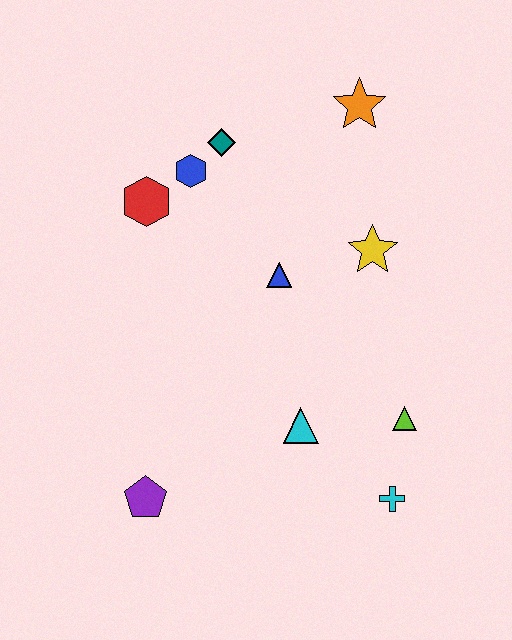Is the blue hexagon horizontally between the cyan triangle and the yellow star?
No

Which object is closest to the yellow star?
The blue triangle is closest to the yellow star.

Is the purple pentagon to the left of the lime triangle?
Yes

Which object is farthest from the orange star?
The purple pentagon is farthest from the orange star.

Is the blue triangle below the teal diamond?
Yes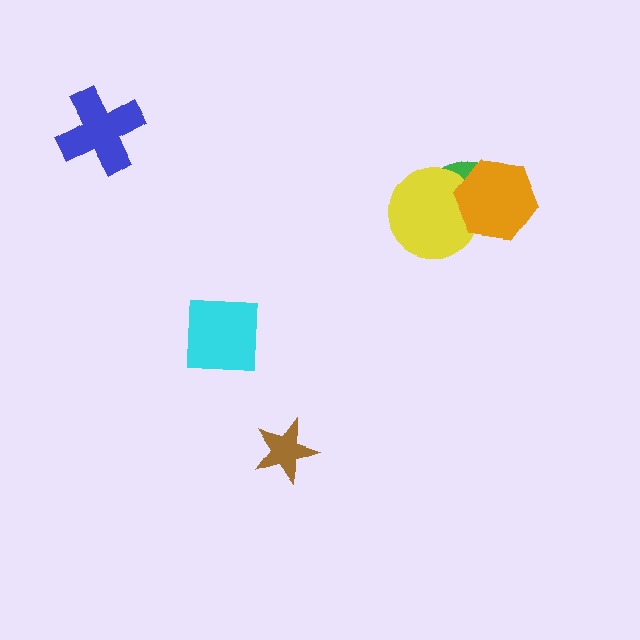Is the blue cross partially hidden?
No, no other shape covers it.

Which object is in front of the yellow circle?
The orange hexagon is in front of the yellow circle.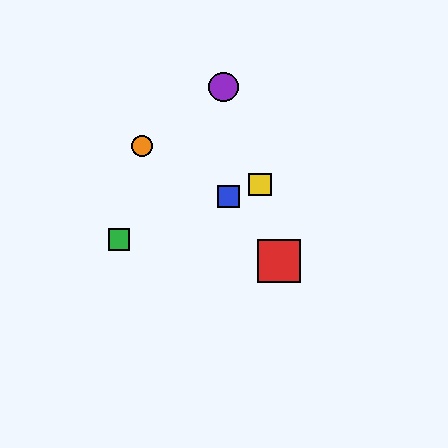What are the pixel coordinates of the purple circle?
The purple circle is at (223, 87).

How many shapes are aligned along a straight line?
3 shapes (the blue square, the green square, the yellow square) are aligned along a straight line.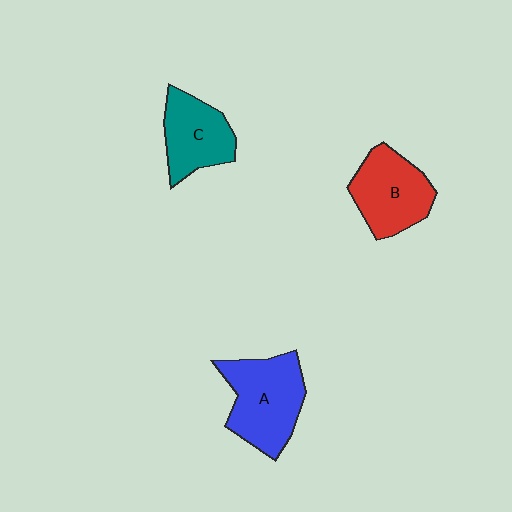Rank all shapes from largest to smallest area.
From largest to smallest: A (blue), B (red), C (teal).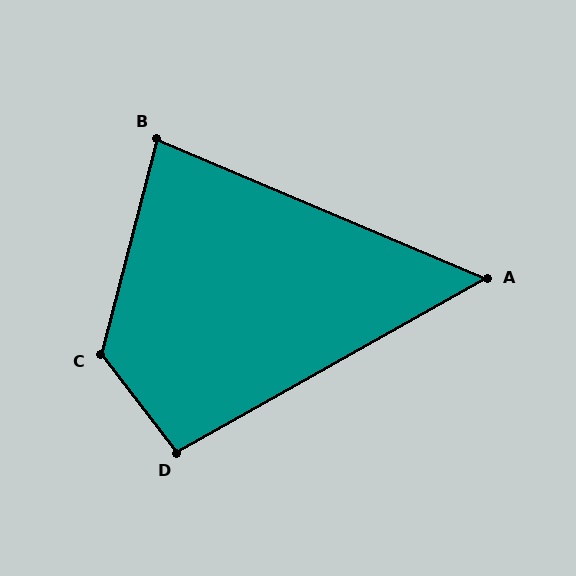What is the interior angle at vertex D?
Approximately 98 degrees (obtuse).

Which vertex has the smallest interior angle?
A, at approximately 52 degrees.